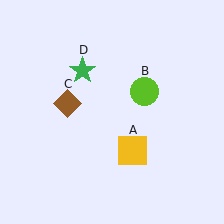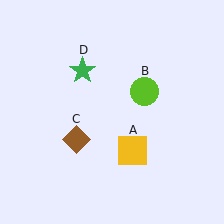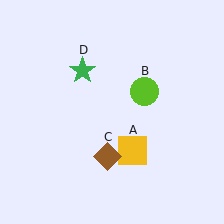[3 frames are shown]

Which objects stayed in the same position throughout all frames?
Yellow square (object A) and lime circle (object B) and green star (object D) remained stationary.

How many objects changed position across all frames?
1 object changed position: brown diamond (object C).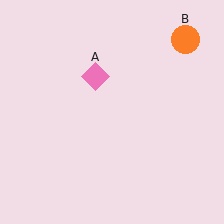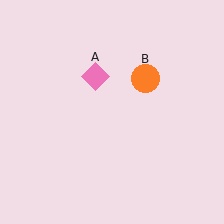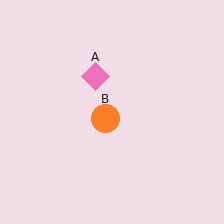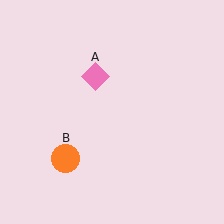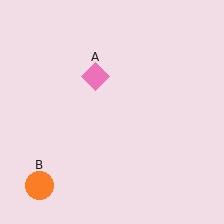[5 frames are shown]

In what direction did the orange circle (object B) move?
The orange circle (object B) moved down and to the left.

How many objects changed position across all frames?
1 object changed position: orange circle (object B).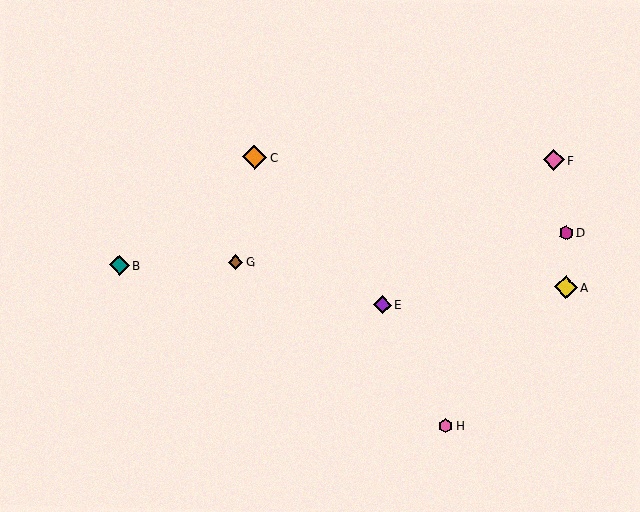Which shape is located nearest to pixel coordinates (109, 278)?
The teal diamond (labeled B) at (119, 265) is nearest to that location.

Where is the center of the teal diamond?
The center of the teal diamond is at (119, 265).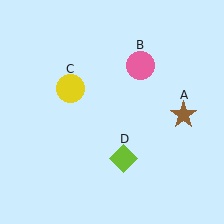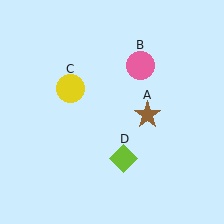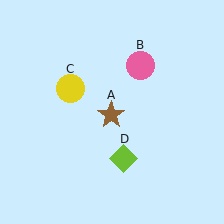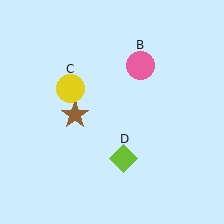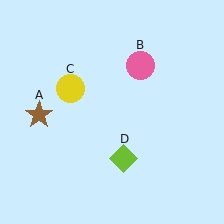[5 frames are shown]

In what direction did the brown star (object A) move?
The brown star (object A) moved left.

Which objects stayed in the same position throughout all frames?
Pink circle (object B) and yellow circle (object C) and lime diamond (object D) remained stationary.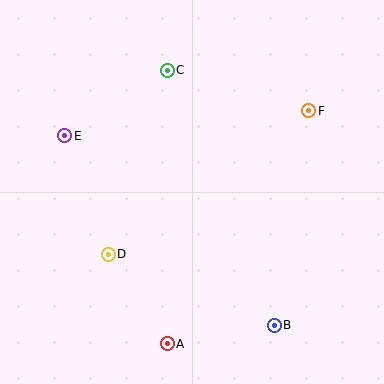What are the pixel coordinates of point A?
Point A is at (167, 344).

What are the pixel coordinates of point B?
Point B is at (274, 325).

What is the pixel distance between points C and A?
The distance between C and A is 273 pixels.